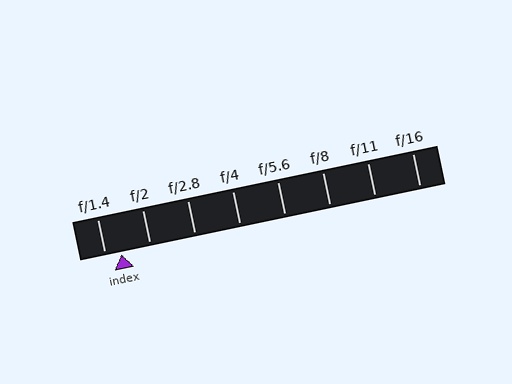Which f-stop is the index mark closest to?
The index mark is closest to f/1.4.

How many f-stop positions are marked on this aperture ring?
There are 8 f-stop positions marked.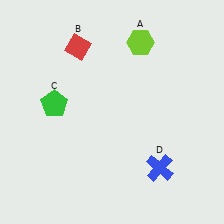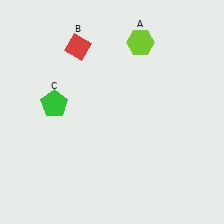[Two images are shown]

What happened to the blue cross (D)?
The blue cross (D) was removed in Image 2. It was in the bottom-right area of Image 1.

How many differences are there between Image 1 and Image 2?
There is 1 difference between the two images.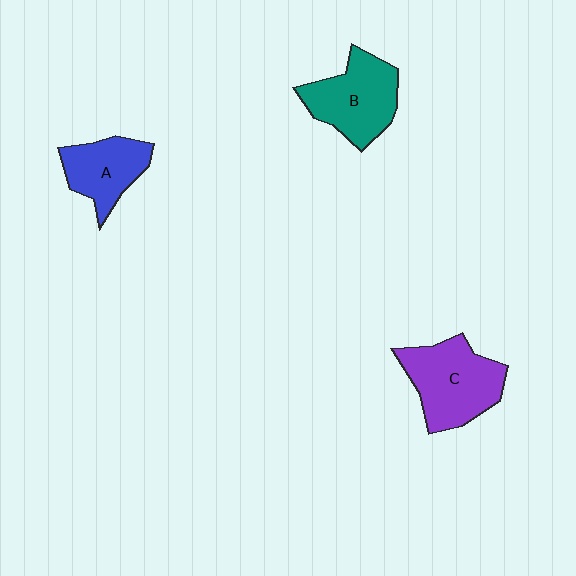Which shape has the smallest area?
Shape A (blue).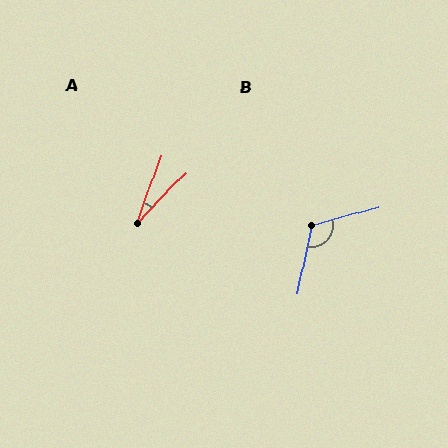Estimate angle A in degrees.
Approximately 24 degrees.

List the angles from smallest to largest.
A (24°), B (117°).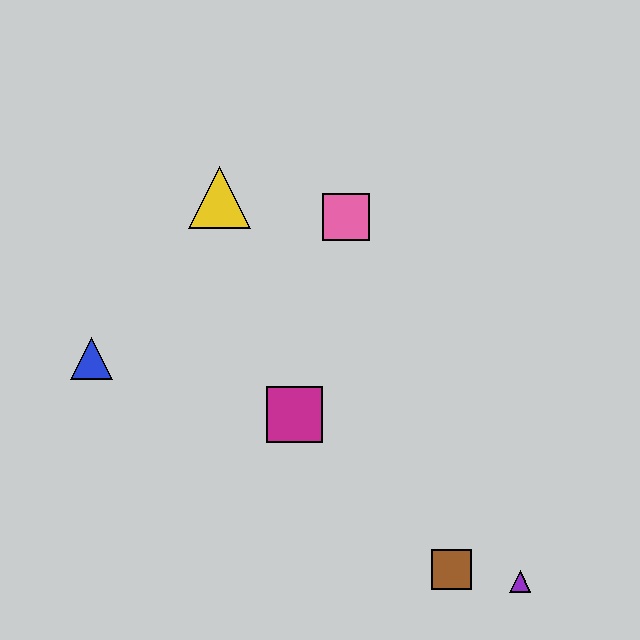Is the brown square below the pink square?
Yes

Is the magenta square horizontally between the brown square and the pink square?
No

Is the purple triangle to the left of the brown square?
No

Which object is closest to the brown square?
The purple triangle is closest to the brown square.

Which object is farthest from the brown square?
The yellow triangle is farthest from the brown square.